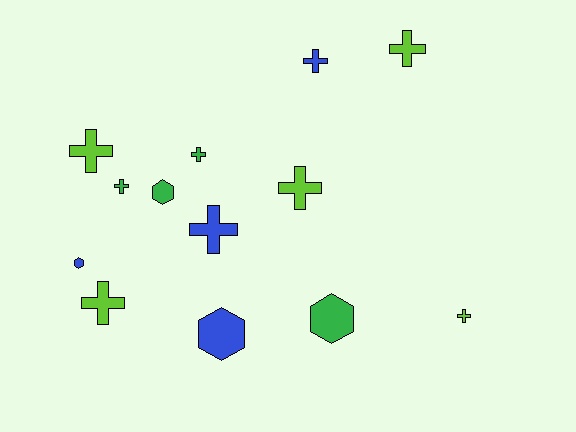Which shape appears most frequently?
Cross, with 9 objects.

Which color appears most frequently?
Lime, with 5 objects.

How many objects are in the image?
There are 13 objects.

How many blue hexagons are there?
There are 2 blue hexagons.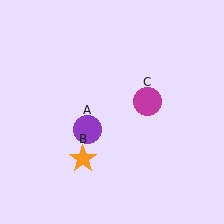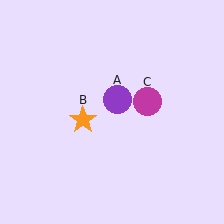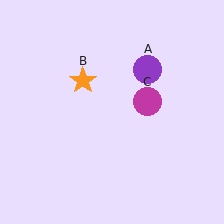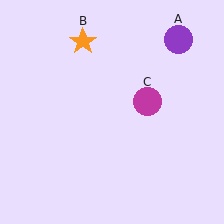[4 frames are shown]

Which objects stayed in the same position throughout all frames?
Magenta circle (object C) remained stationary.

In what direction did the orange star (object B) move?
The orange star (object B) moved up.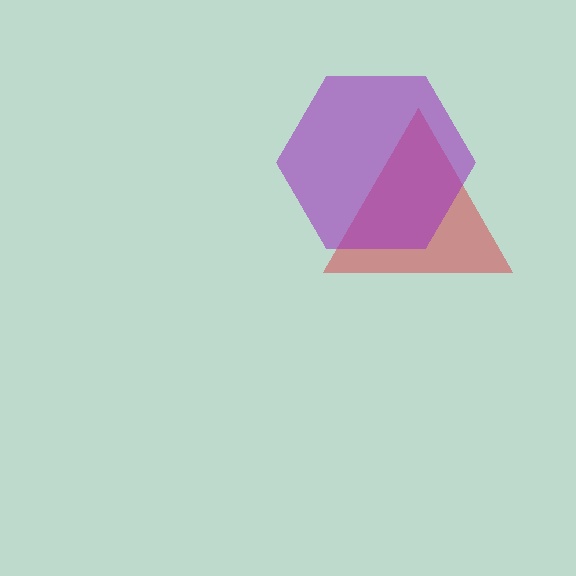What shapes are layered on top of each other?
The layered shapes are: a red triangle, a purple hexagon.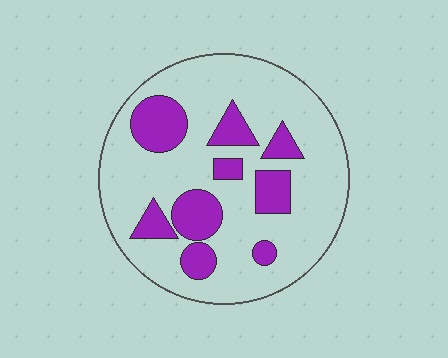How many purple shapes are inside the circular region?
9.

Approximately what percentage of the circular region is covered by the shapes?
Approximately 25%.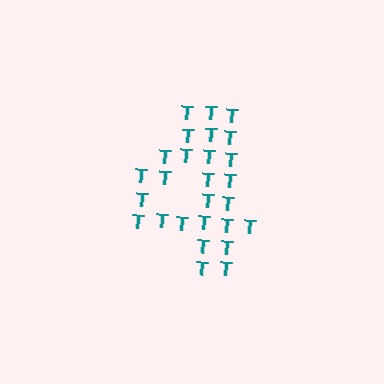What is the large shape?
The large shape is the digit 4.